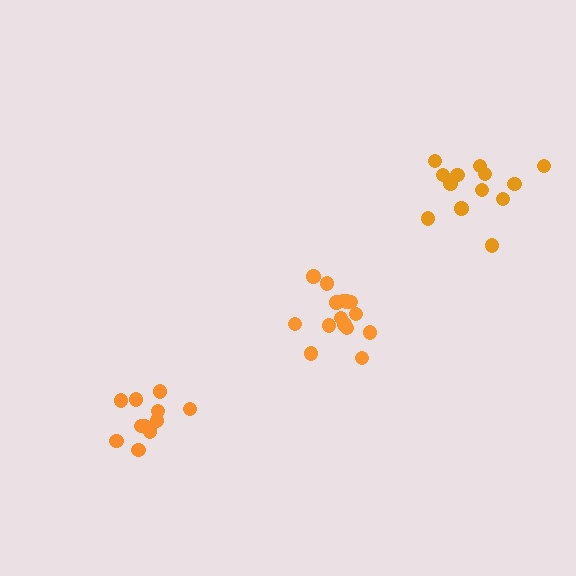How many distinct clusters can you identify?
There are 3 distinct clusters.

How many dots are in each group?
Group 1: 15 dots, Group 2: 12 dots, Group 3: 13 dots (40 total).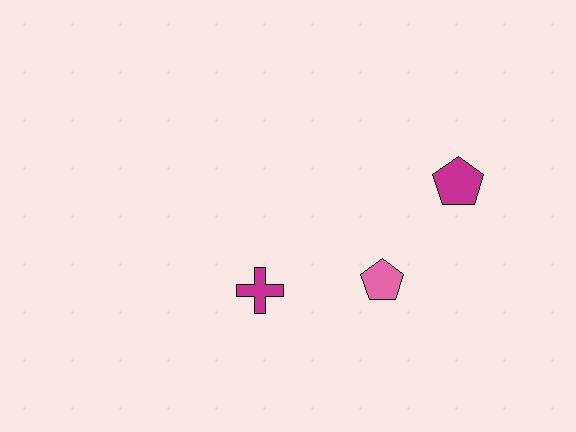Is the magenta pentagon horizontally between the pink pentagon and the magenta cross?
No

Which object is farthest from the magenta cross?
The magenta pentagon is farthest from the magenta cross.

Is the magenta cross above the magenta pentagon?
No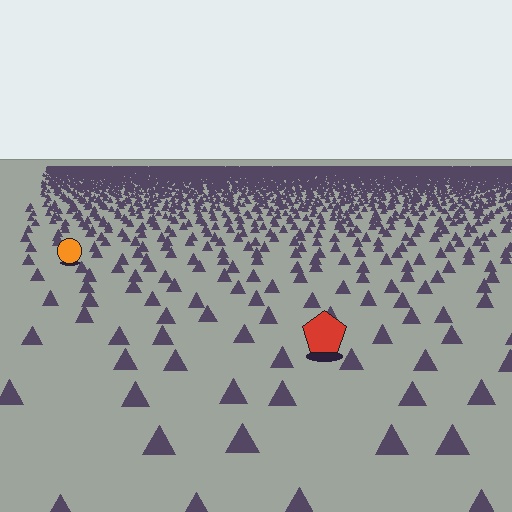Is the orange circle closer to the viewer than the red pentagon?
No. The red pentagon is closer — you can tell from the texture gradient: the ground texture is coarser near it.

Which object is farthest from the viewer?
The orange circle is farthest from the viewer. It appears smaller and the ground texture around it is denser.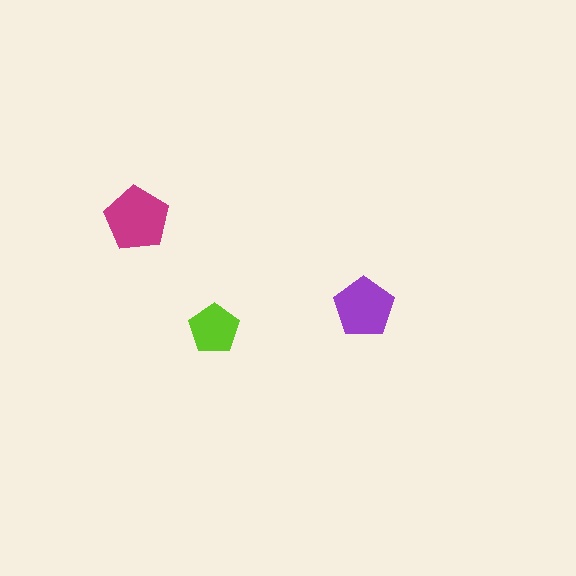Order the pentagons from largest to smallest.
the magenta one, the purple one, the lime one.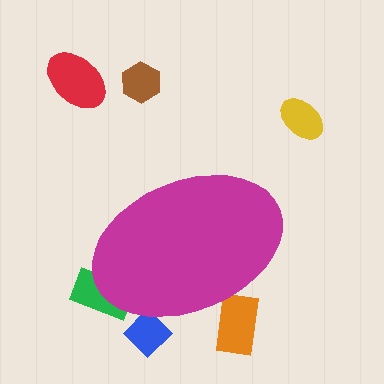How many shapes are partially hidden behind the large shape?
3 shapes are partially hidden.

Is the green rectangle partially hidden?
Yes, the green rectangle is partially hidden behind the magenta ellipse.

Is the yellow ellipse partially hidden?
No, the yellow ellipse is fully visible.